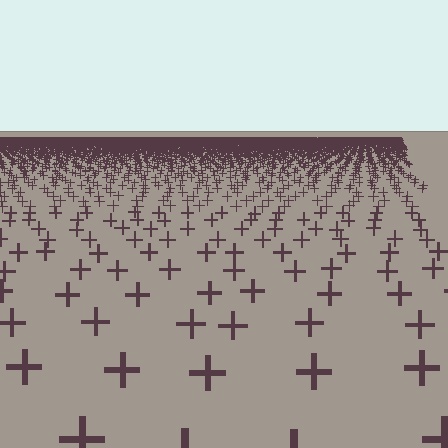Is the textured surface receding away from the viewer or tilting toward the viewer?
The surface is receding away from the viewer. Texture elements get smaller and denser toward the top.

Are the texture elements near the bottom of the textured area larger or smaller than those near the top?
Larger. Near the bottom, elements are closer to the viewer and appear at a bigger on-screen size.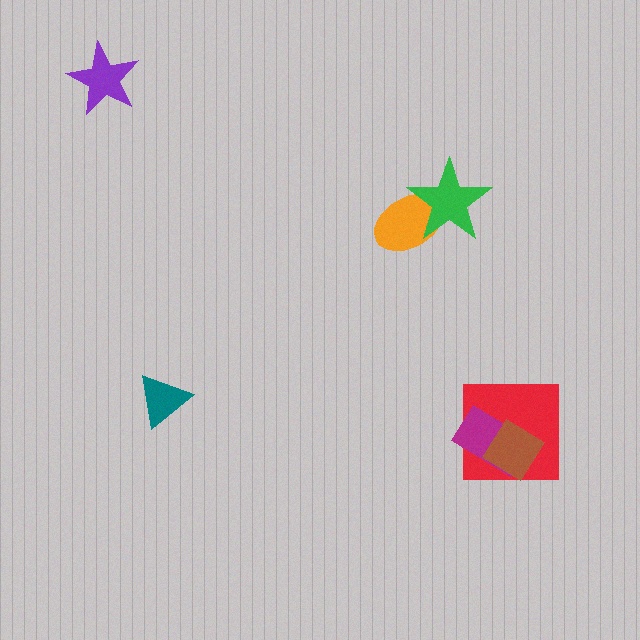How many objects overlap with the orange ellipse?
1 object overlaps with the orange ellipse.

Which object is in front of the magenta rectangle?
The brown diamond is in front of the magenta rectangle.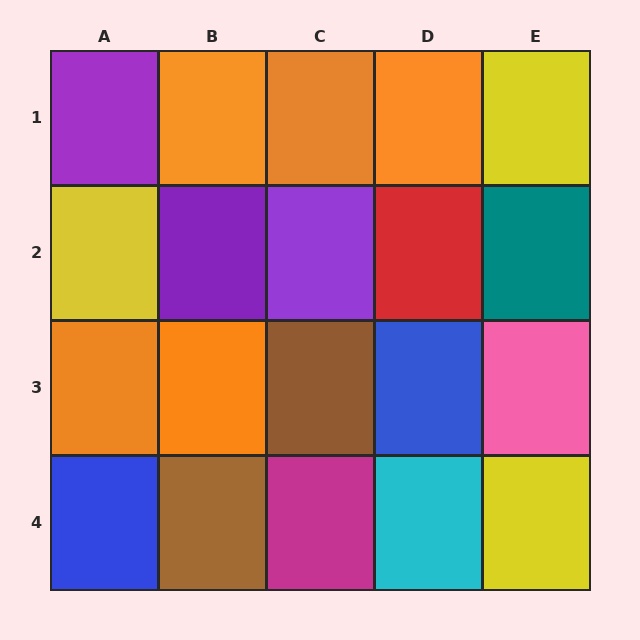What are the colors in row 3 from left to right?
Orange, orange, brown, blue, pink.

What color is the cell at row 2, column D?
Red.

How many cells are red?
1 cell is red.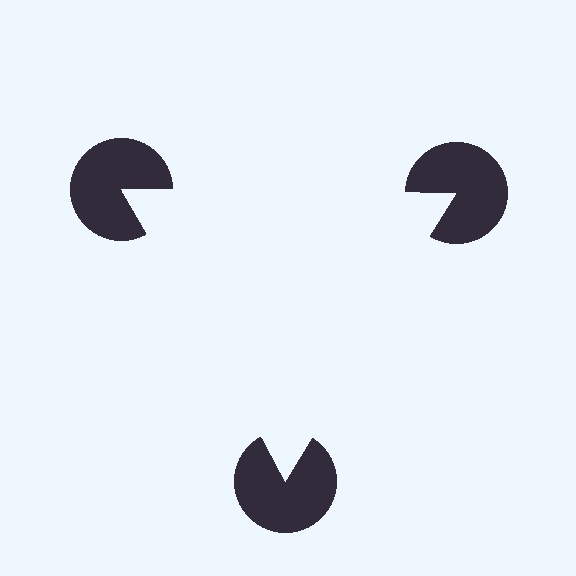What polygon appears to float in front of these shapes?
An illusory triangle — its edges are inferred from the aligned wedge cuts in the pac-man discs, not physically drawn.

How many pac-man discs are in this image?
There are 3 — one at each vertex of the illusory triangle.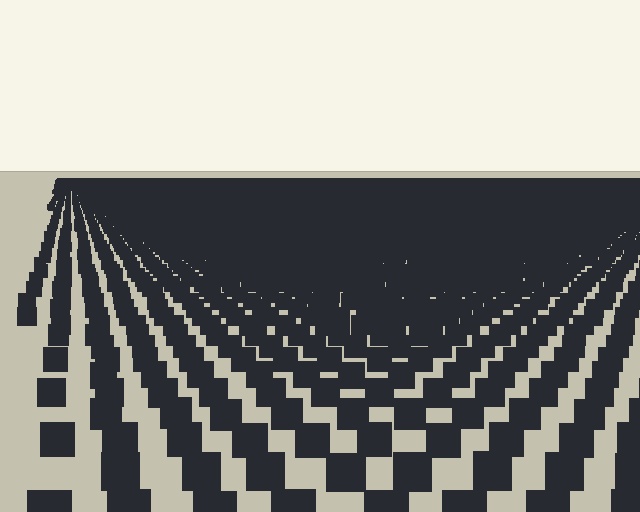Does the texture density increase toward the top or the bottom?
Density increases toward the top.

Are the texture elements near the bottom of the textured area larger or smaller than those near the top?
Larger. Near the bottom, elements are closer to the viewer and appear at a bigger on-screen size.